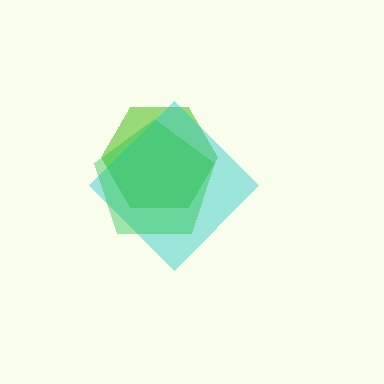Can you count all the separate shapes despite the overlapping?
Yes, there are 3 separate shapes.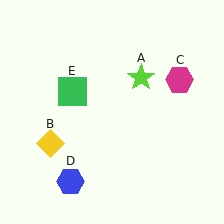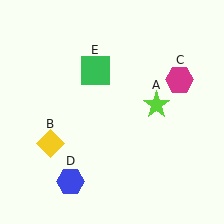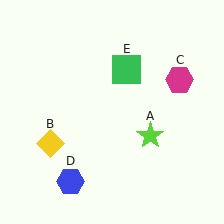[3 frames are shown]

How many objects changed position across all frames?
2 objects changed position: lime star (object A), green square (object E).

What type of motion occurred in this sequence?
The lime star (object A), green square (object E) rotated clockwise around the center of the scene.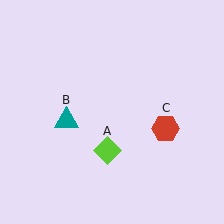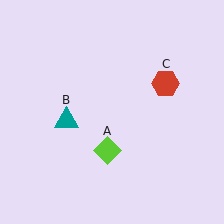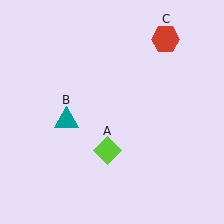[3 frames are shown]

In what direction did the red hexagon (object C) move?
The red hexagon (object C) moved up.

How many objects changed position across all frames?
1 object changed position: red hexagon (object C).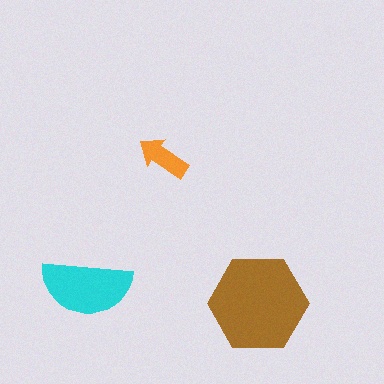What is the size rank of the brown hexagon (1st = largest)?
1st.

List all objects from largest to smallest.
The brown hexagon, the cyan semicircle, the orange arrow.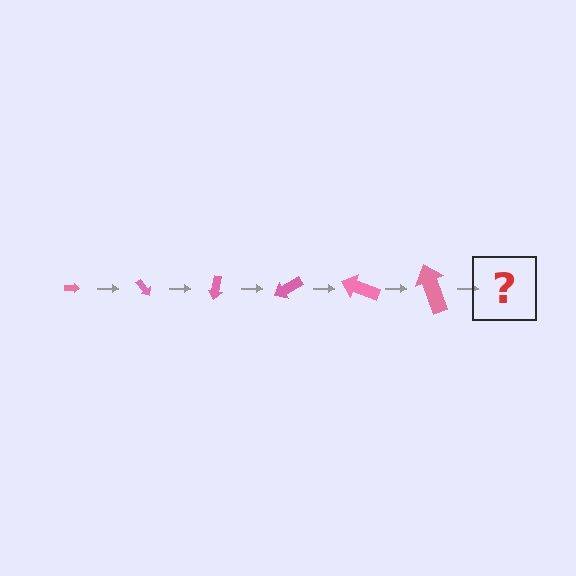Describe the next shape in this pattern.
It should be an arrow, larger than the previous one and rotated 300 degrees from the start.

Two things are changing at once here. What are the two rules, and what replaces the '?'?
The two rules are that the arrow grows larger each step and it rotates 50 degrees each step. The '?' should be an arrow, larger than the previous one and rotated 300 degrees from the start.